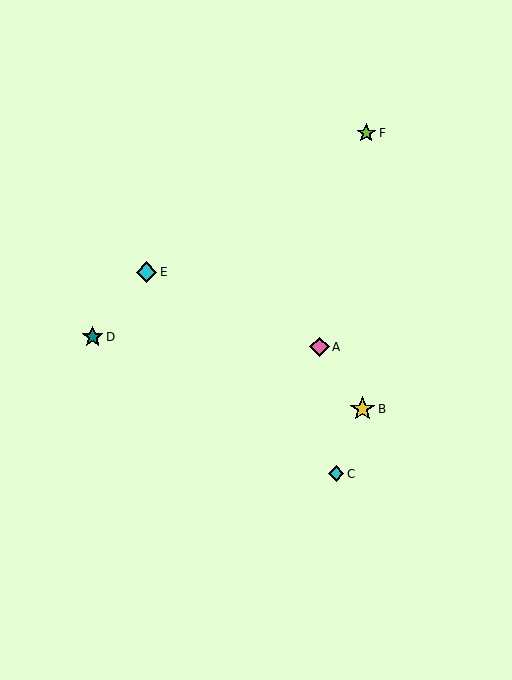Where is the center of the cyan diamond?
The center of the cyan diamond is at (147, 272).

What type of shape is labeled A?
Shape A is a pink diamond.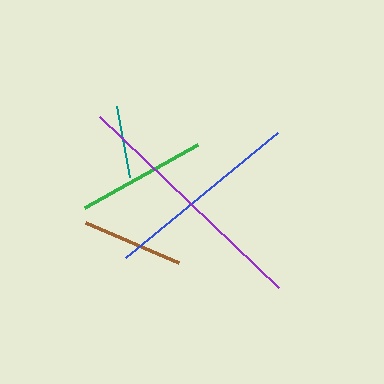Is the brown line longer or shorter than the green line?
The green line is longer than the brown line.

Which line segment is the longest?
The purple line is the longest at approximately 248 pixels.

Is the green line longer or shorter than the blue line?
The blue line is longer than the green line.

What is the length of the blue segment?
The blue segment is approximately 197 pixels long.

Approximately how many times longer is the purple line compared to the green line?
The purple line is approximately 1.9 times the length of the green line.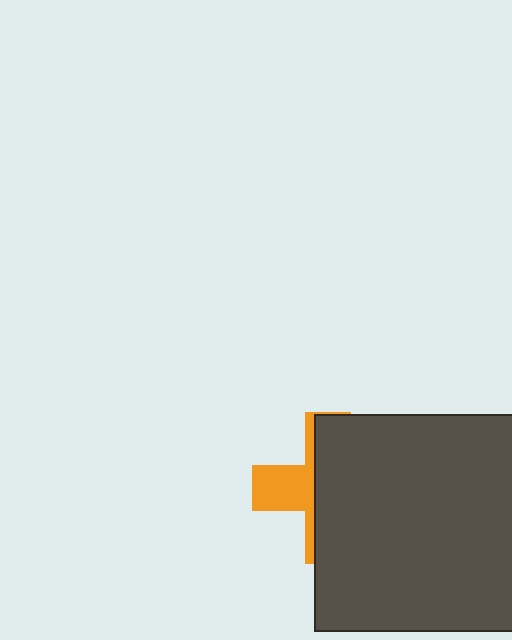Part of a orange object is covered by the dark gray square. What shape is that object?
It is a cross.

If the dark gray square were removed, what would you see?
You would see the complete orange cross.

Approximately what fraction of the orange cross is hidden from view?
Roughly 68% of the orange cross is hidden behind the dark gray square.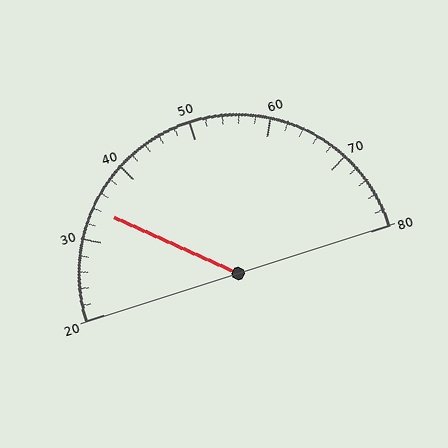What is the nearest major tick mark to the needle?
The nearest major tick mark is 30.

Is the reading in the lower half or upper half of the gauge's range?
The reading is in the lower half of the range (20 to 80).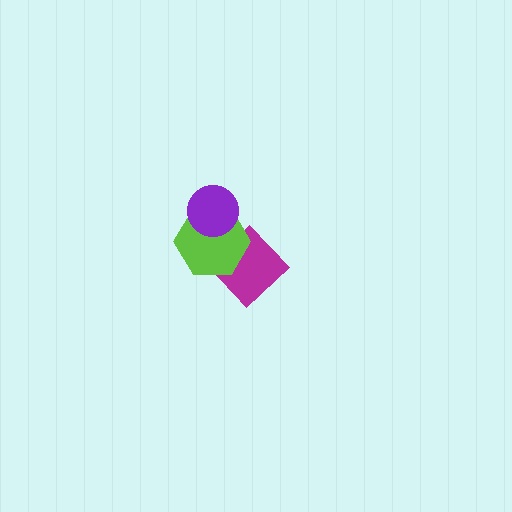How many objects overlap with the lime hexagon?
2 objects overlap with the lime hexagon.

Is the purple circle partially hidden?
No, no other shape covers it.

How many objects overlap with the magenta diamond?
1 object overlaps with the magenta diamond.